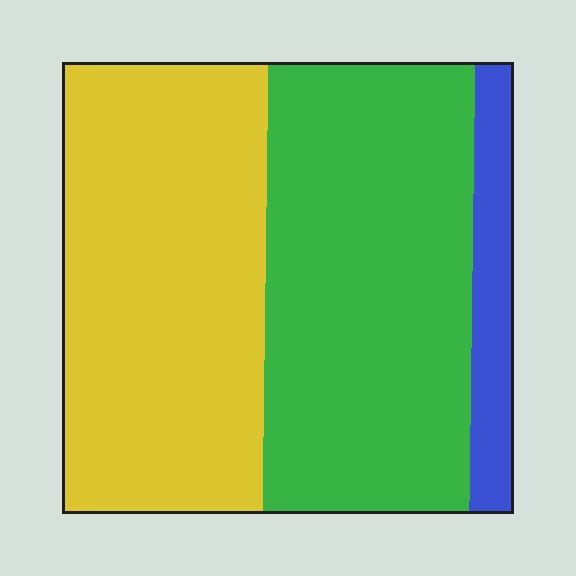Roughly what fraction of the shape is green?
Green covers 46% of the shape.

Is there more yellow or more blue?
Yellow.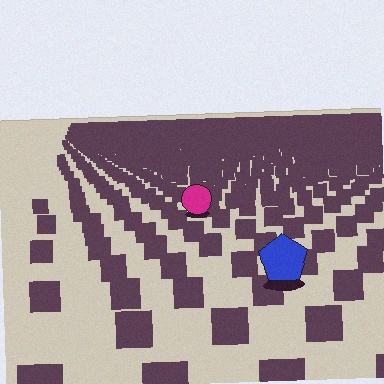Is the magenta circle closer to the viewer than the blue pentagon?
No. The blue pentagon is closer — you can tell from the texture gradient: the ground texture is coarser near it.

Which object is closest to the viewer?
The blue pentagon is closest. The texture marks near it are larger and more spread out.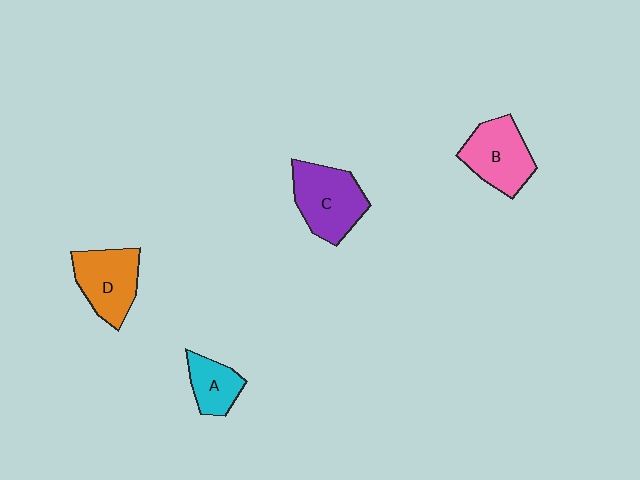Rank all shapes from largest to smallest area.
From largest to smallest: C (purple), B (pink), D (orange), A (cyan).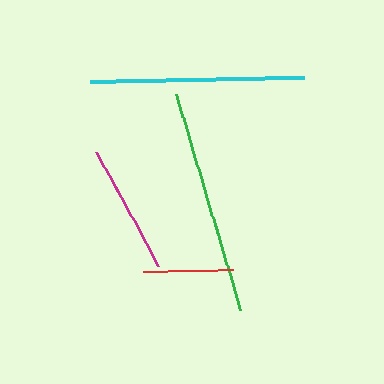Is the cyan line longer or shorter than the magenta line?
The cyan line is longer than the magenta line.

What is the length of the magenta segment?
The magenta segment is approximately 130 pixels long.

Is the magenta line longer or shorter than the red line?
The magenta line is longer than the red line.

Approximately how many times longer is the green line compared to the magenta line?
The green line is approximately 1.7 times the length of the magenta line.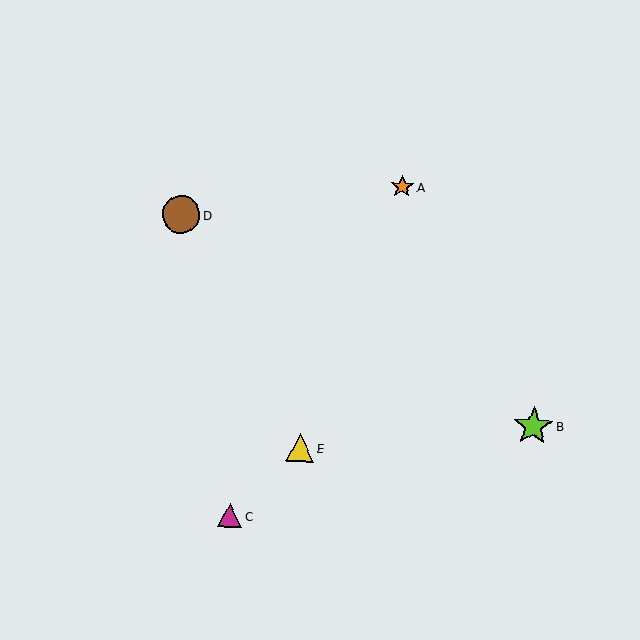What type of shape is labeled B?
Shape B is a lime star.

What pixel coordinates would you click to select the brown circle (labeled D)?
Click at (181, 215) to select the brown circle D.